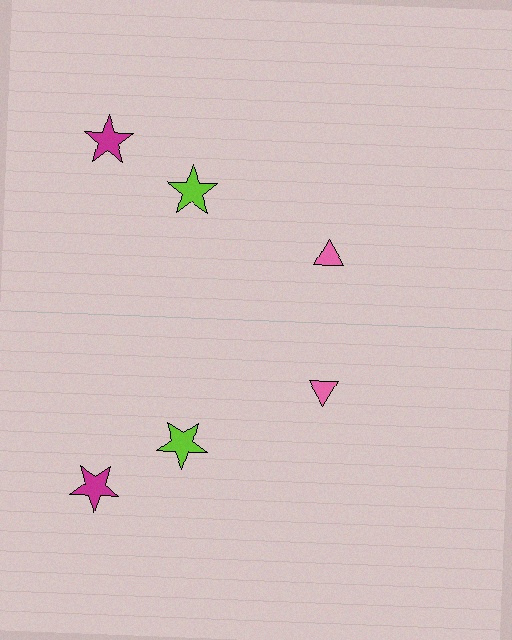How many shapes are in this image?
There are 6 shapes in this image.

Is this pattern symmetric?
Yes, this pattern has bilateral (reflection) symmetry.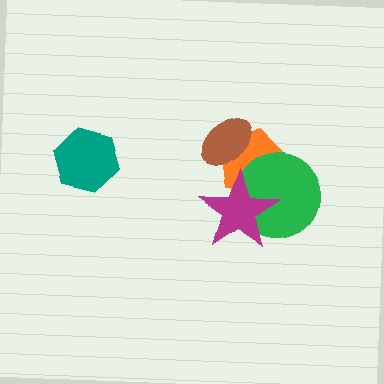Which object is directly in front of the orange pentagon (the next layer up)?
The green circle is directly in front of the orange pentagon.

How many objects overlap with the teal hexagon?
0 objects overlap with the teal hexagon.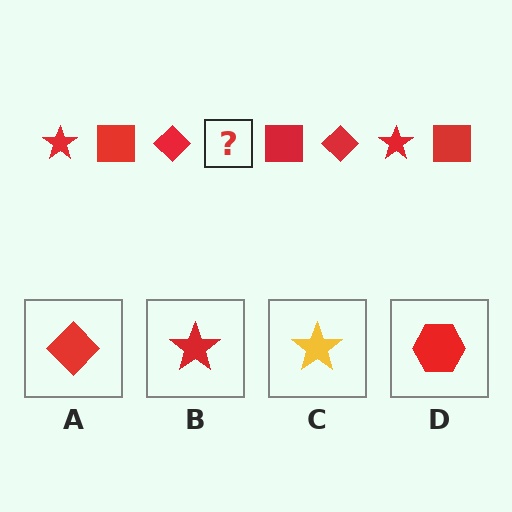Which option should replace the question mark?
Option B.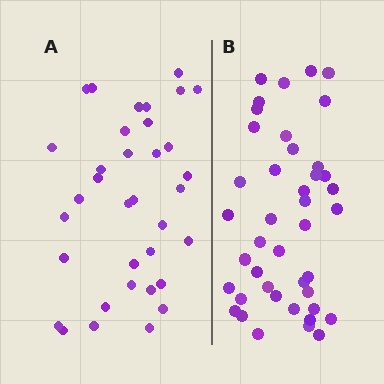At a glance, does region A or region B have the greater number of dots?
Region B (the right region) has more dots.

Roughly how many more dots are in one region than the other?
Region B has roughly 8 or so more dots than region A.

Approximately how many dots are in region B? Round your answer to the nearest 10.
About 40 dots. (The exact count is 42, which rounds to 40.)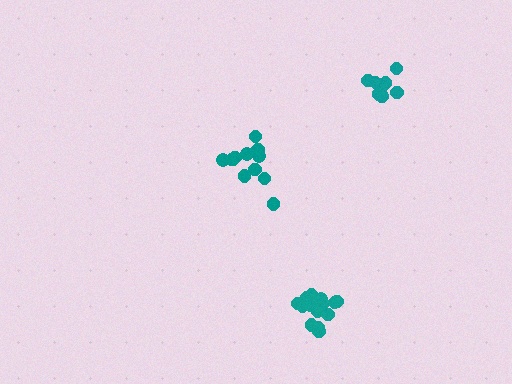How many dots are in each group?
Group 1: 12 dots, Group 2: 14 dots, Group 3: 9 dots (35 total).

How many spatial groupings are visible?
There are 3 spatial groupings.